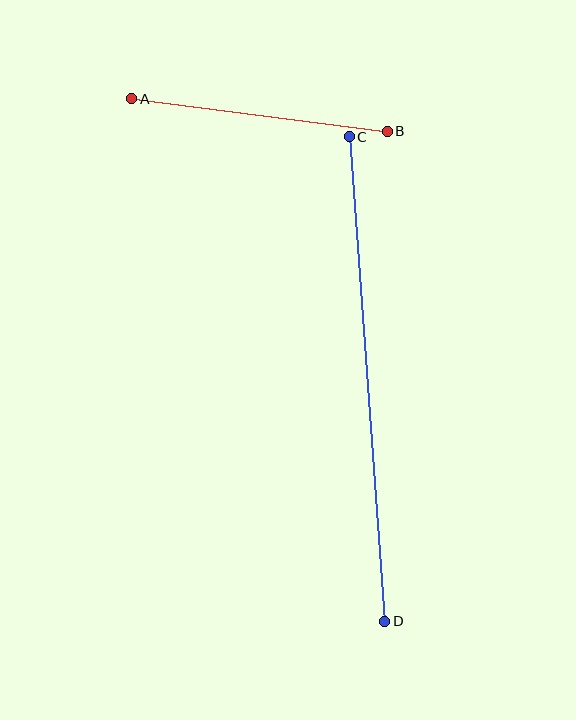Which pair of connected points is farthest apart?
Points C and D are farthest apart.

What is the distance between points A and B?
The distance is approximately 258 pixels.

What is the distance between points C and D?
The distance is approximately 486 pixels.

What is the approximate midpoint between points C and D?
The midpoint is at approximately (367, 379) pixels.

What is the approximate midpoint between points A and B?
The midpoint is at approximately (260, 115) pixels.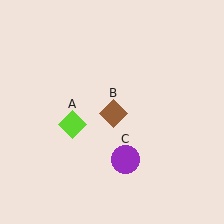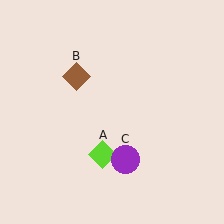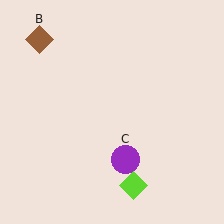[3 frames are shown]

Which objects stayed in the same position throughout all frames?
Purple circle (object C) remained stationary.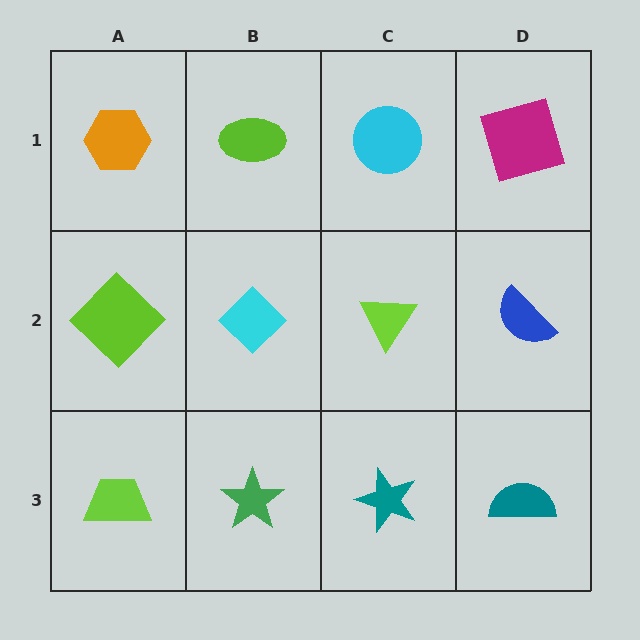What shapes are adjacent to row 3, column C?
A lime triangle (row 2, column C), a green star (row 3, column B), a teal semicircle (row 3, column D).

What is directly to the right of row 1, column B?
A cyan circle.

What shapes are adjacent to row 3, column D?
A blue semicircle (row 2, column D), a teal star (row 3, column C).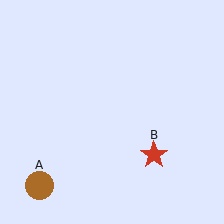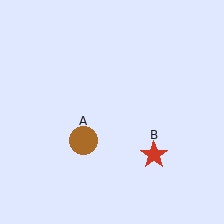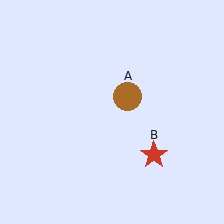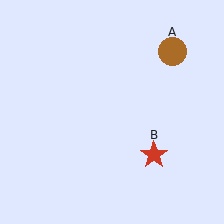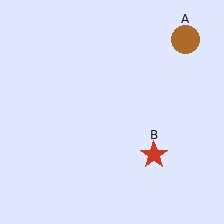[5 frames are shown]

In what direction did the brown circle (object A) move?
The brown circle (object A) moved up and to the right.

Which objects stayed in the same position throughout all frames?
Red star (object B) remained stationary.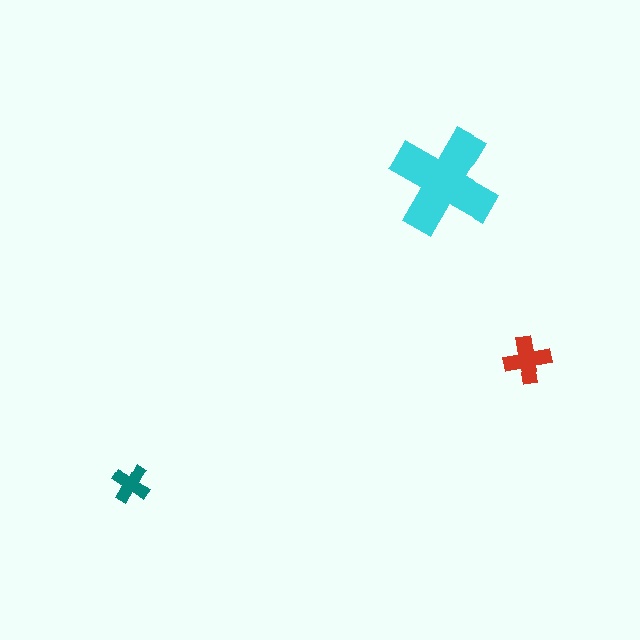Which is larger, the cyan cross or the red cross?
The cyan one.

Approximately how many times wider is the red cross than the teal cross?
About 1.5 times wider.